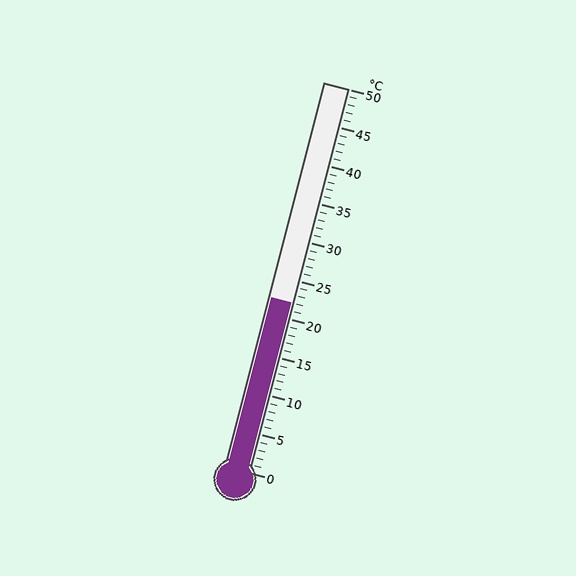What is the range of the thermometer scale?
The thermometer scale ranges from 0°C to 50°C.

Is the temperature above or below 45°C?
The temperature is below 45°C.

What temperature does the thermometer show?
The thermometer shows approximately 22°C.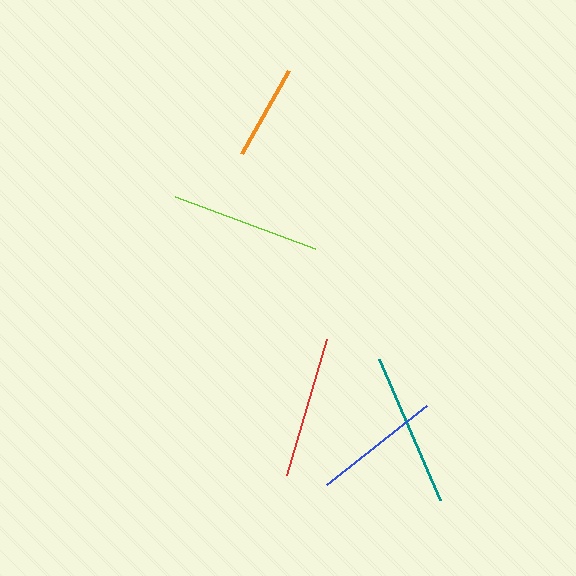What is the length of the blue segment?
The blue segment is approximately 127 pixels long.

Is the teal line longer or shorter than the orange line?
The teal line is longer than the orange line.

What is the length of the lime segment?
The lime segment is approximately 150 pixels long.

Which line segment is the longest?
The teal line is the longest at approximately 154 pixels.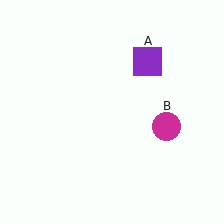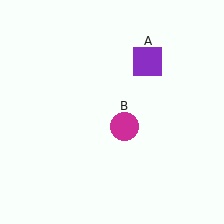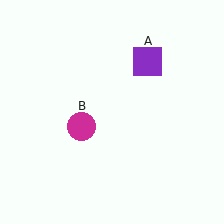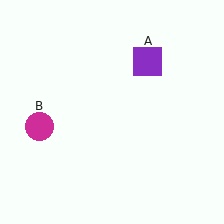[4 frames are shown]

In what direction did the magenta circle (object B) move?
The magenta circle (object B) moved left.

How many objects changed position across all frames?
1 object changed position: magenta circle (object B).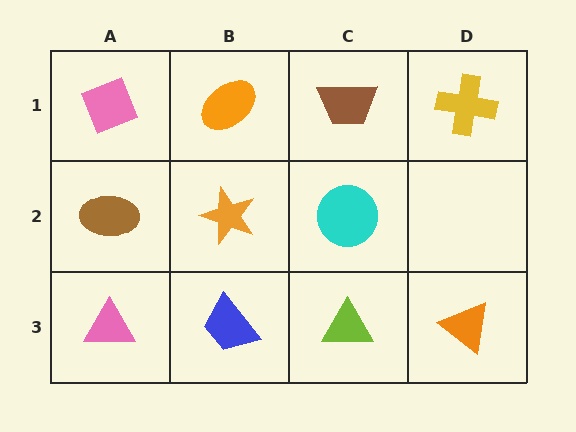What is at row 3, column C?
A lime triangle.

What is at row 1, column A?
A pink diamond.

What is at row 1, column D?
A yellow cross.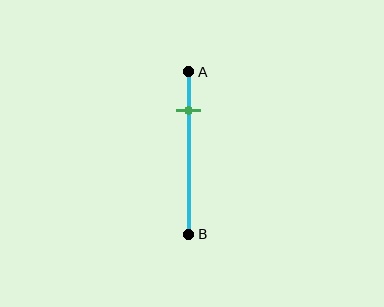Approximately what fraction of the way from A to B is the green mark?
The green mark is approximately 25% of the way from A to B.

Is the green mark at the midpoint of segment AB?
No, the mark is at about 25% from A, not at the 50% midpoint.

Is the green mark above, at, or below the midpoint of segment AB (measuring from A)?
The green mark is above the midpoint of segment AB.